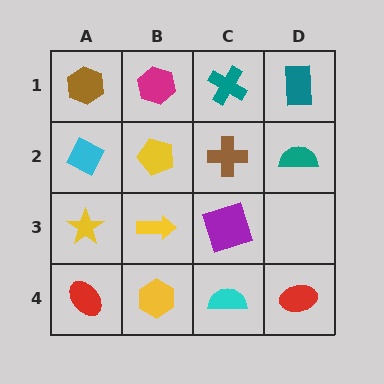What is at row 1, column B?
A magenta hexagon.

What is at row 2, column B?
A yellow pentagon.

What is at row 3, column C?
A purple square.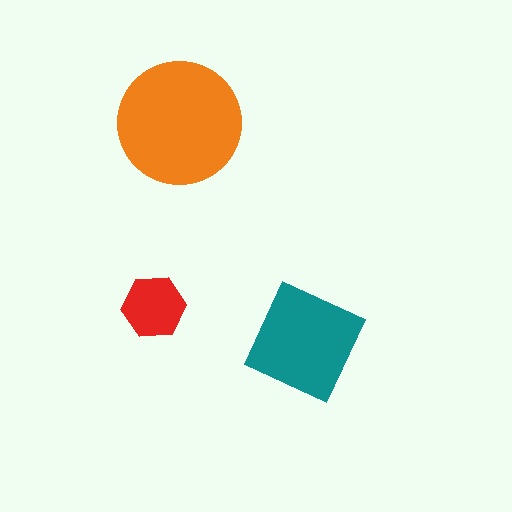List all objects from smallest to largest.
The red hexagon, the teal diamond, the orange circle.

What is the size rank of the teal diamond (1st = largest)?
2nd.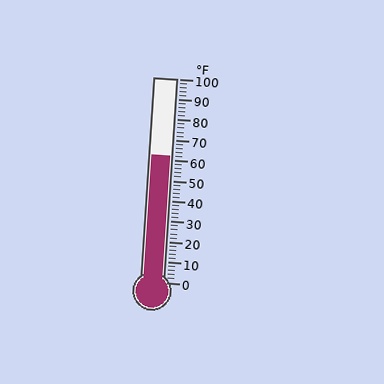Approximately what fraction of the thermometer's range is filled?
The thermometer is filled to approximately 60% of its range.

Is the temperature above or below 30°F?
The temperature is above 30°F.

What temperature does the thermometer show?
The thermometer shows approximately 62°F.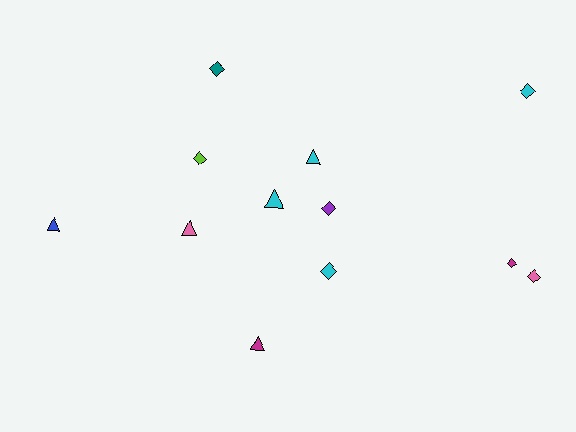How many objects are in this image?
There are 12 objects.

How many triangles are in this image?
There are 5 triangles.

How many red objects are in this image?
There are no red objects.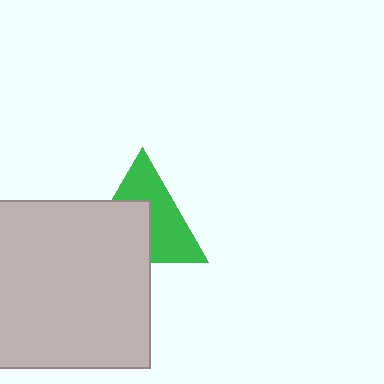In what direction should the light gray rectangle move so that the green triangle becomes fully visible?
The light gray rectangle should move toward the lower-left. That is the shortest direction to clear the overlap and leave the green triangle fully visible.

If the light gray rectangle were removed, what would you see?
You would see the complete green triangle.